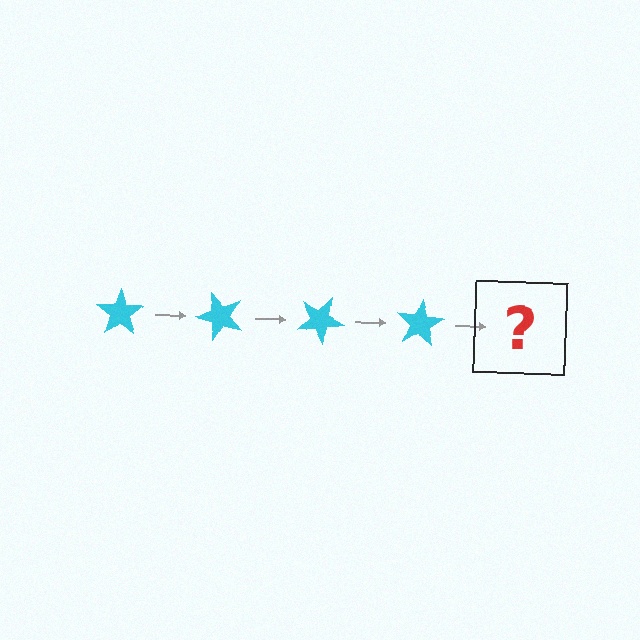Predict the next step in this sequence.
The next step is a cyan star rotated 200 degrees.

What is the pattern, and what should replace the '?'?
The pattern is that the star rotates 50 degrees each step. The '?' should be a cyan star rotated 200 degrees.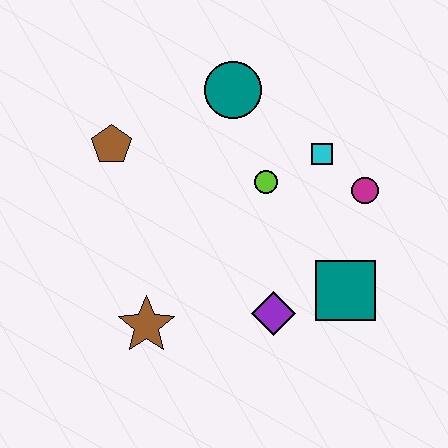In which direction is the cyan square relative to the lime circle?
The cyan square is to the right of the lime circle.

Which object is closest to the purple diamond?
The teal square is closest to the purple diamond.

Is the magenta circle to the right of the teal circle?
Yes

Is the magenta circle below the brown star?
No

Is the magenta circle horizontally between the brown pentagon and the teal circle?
No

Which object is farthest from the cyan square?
The brown star is farthest from the cyan square.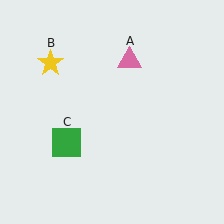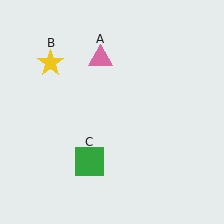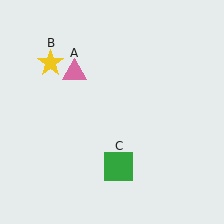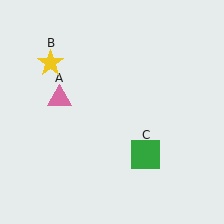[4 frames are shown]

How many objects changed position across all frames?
2 objects changed position: pink triangle (object A), green square (object C).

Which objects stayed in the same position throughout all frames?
Yellow star (object B) remained stationary.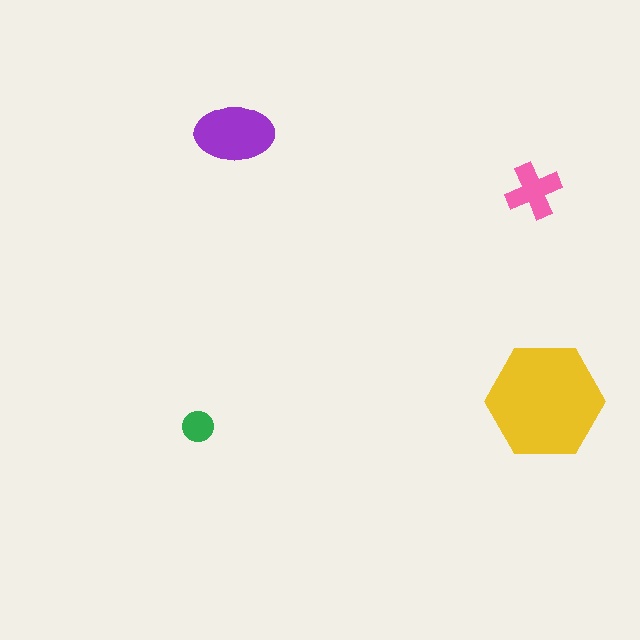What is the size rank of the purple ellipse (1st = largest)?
2nd.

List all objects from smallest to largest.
The green circle, the pink cross, the purple ellipse, the yellow hexagon.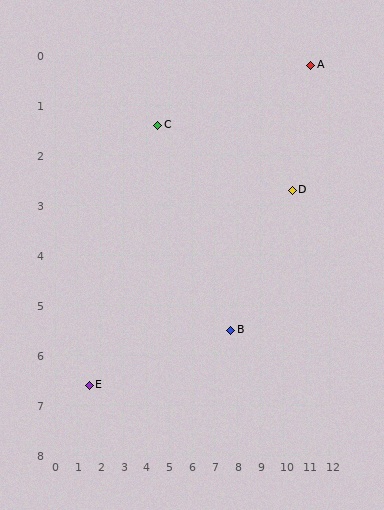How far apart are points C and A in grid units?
Points C and A are about 6.8 grid units apart.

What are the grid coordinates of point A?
Point A is at approximately (11.2, 0.2).